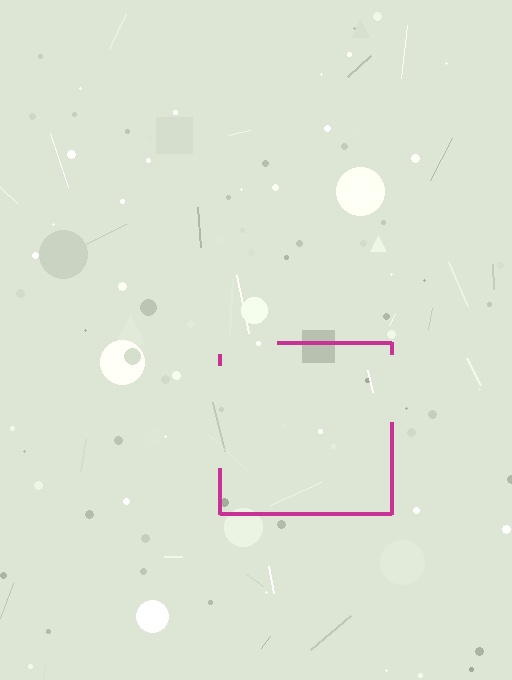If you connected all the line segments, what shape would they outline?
They would outline a square.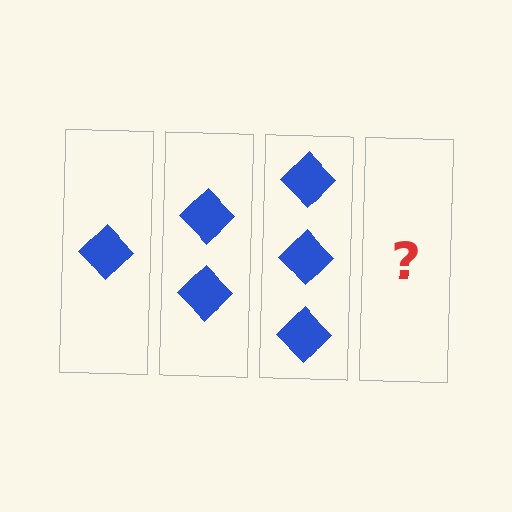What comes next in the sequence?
The next element should be 4 diamonds.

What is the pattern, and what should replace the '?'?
The pattern is that each step adds one more diamond. The '?' should be 4 diamonds.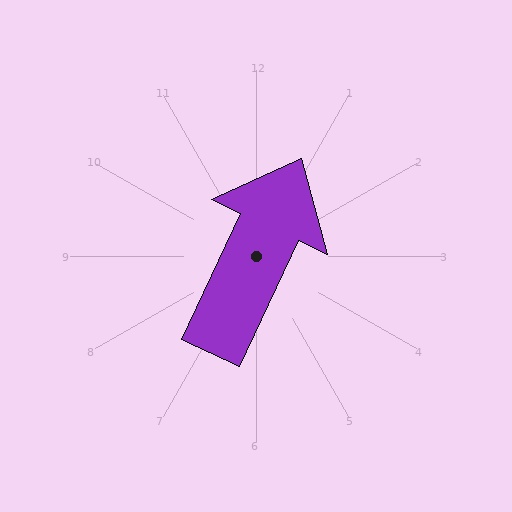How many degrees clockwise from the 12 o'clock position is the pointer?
Approximately 25 degrees.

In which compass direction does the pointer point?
Northeast.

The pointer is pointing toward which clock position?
Roughly 1 o'clock.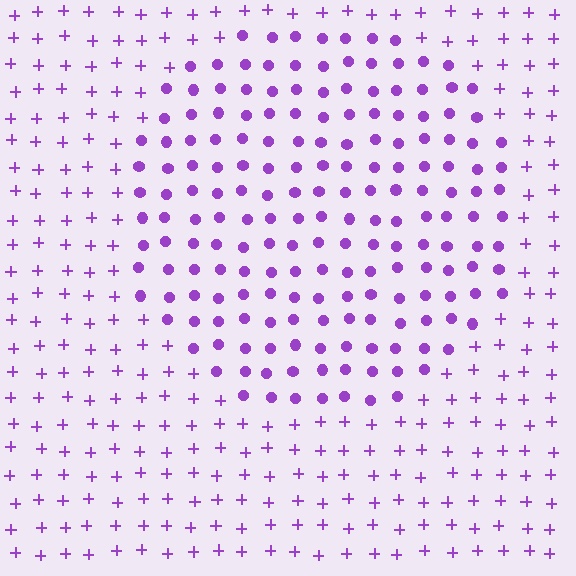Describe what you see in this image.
The image is filled with small purple elements arranged in a uniform grid. A circle-shaped region contains circles, while the surrounding area contains plus signs. The boundary is defined purely by the change in element shape.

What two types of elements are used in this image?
The image uses circles inside the circle region and plus signs outside it.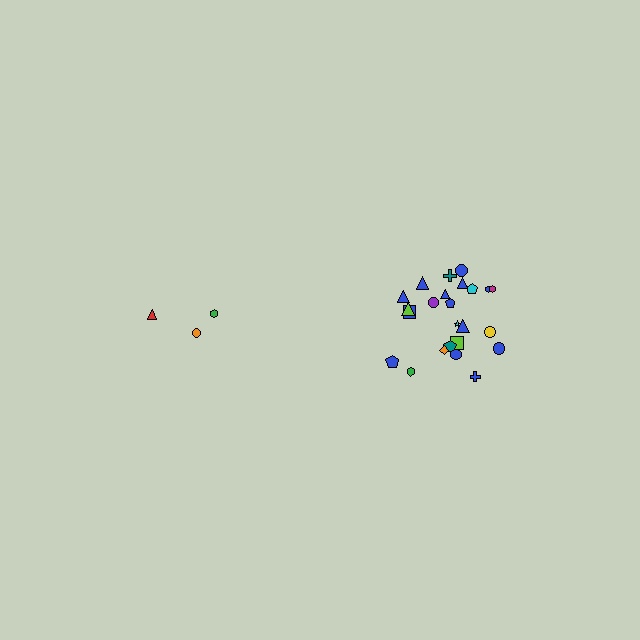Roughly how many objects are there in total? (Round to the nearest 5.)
Roughly 30 objects in total.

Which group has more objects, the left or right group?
The right group.